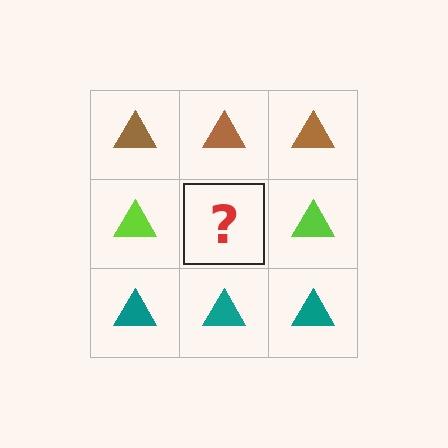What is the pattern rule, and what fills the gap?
The rule is that each row has a consistent color. The gap should be filled with a lime triangle.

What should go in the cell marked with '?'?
The missing cell should contain a lime triangle.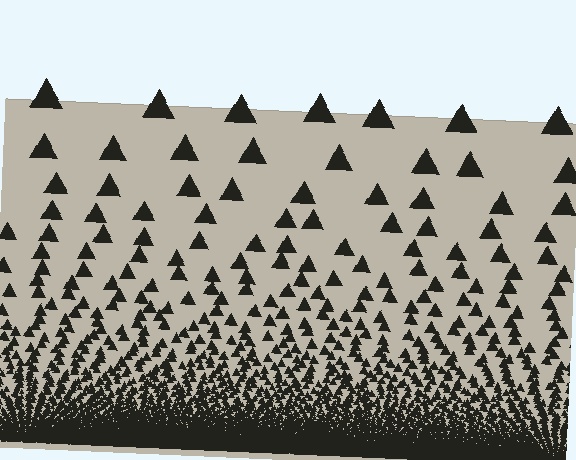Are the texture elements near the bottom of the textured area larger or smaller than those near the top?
Smaller. The gradient is inverted — elements near the bottom are smaller and denser.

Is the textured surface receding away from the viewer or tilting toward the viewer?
The surface appears to tilt toward the viewer. Texture elements get larger and sparser toward the top.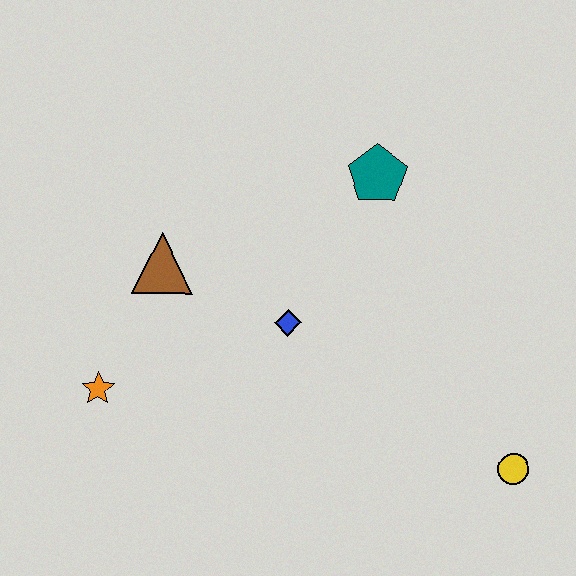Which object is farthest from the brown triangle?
The yellow circle is farthest from the brown triangle.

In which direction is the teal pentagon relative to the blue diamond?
The teal pentagon is above the blue diamond.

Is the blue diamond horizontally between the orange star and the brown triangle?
No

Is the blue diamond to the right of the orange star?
Yes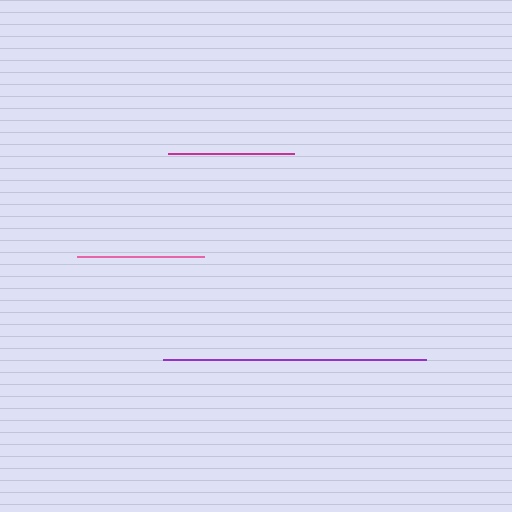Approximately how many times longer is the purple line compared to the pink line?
The purple line is approximately 2.1 times the length of the pink line.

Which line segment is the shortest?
The magenta line is the shortest at approximately 126 pixels.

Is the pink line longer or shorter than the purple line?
The purple line is longer than the pink line.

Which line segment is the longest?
The purple line is the longest at approximately 263 pixels.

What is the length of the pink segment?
The pink segment is approximately 127 pixels long.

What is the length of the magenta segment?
The magenta segment is approximately 126 pixels long.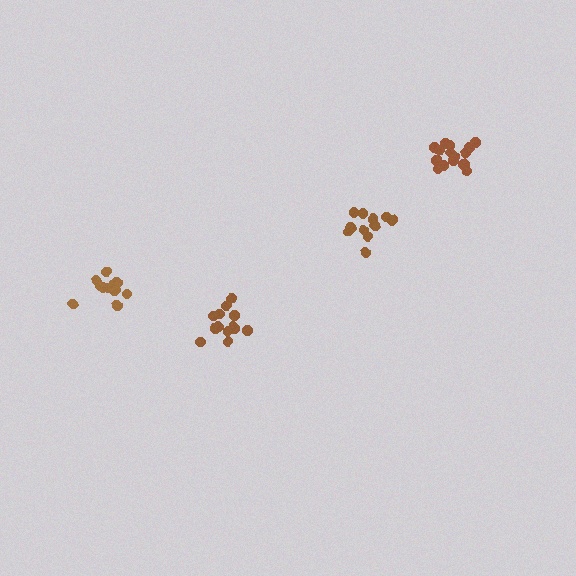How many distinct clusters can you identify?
There are 4 distinct clusters.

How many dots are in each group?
Group 1: 13 dots, Group 2: 13 dots, Group 3: 16 dots, Group 4: 13 dots (55 total).